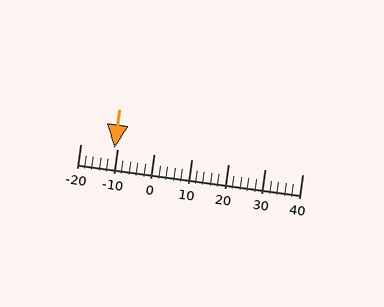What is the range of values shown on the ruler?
The ruler shows values from -20 to 40.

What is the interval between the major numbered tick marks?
The major tick marks are spaced 10 units apart.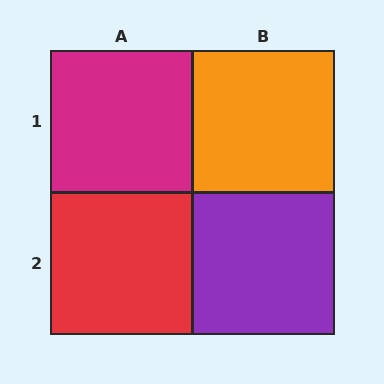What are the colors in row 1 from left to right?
Magenta, orange.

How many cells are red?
1 cell is red.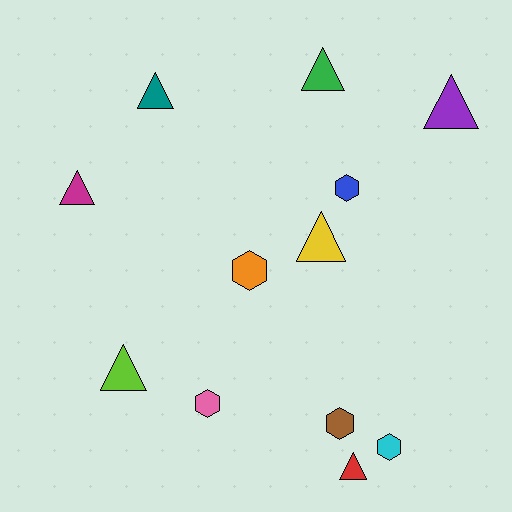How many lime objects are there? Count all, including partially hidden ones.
There is 1 lime object.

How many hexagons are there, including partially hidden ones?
There are 5 hexagons.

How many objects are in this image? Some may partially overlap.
There are 12 objects.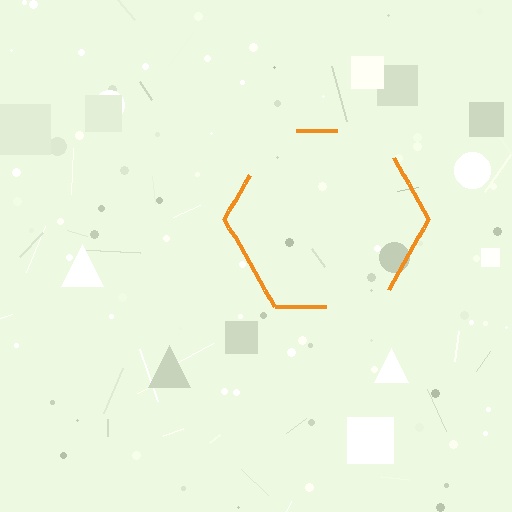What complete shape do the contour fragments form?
The contour fragments form a hexagon.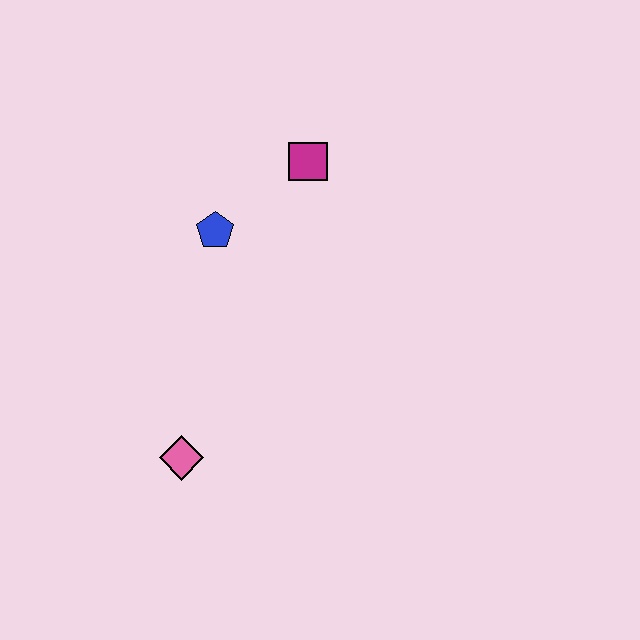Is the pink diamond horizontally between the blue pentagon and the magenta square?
No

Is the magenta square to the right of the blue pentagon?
Yes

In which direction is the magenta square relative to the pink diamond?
The magenta square is above the pink diamond.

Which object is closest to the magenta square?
The blue pentagon is closest to the magenta square.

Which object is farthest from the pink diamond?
The magenta square is farthest from the pink diamond.